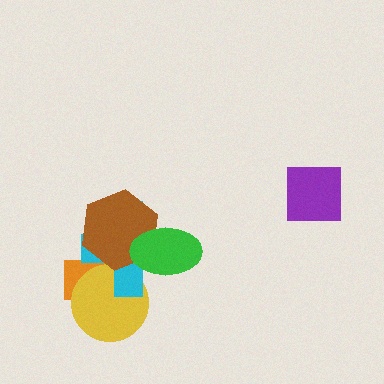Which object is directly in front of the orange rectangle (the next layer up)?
The yellow circle is directly in front of the orange rectangle.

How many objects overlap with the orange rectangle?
3 objects overlap with the orange rectangle.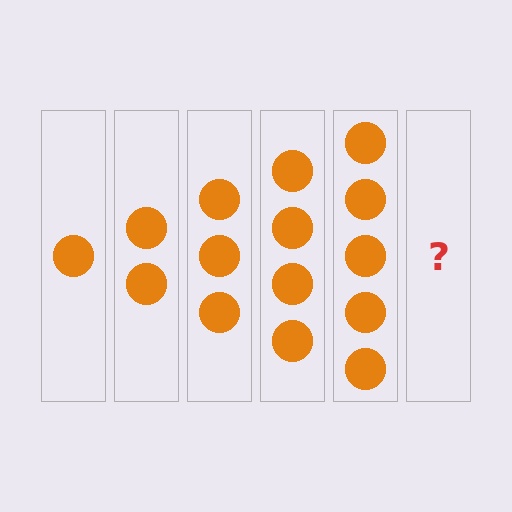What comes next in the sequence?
The next element should be 6 circles.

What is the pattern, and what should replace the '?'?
The pattern is that each step adds one more circle. The '?' should be 6 circles.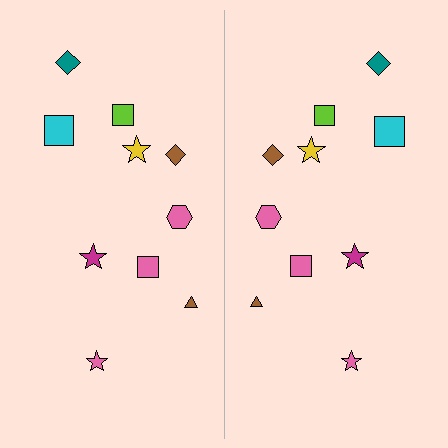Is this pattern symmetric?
Yes, this pattern has bilateral (reflection) symmetry.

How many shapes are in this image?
There are 20 shapes in this image.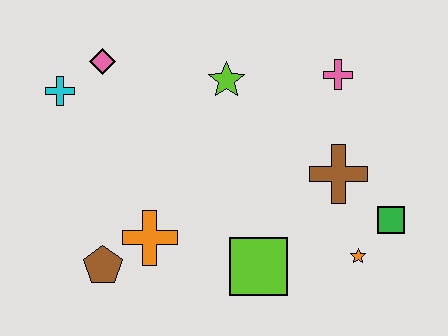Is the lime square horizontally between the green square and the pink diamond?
Yes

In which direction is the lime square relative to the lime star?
The lime square is below the lime star.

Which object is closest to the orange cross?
The brown pentagon is closest to the orange cross.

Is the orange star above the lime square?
Yes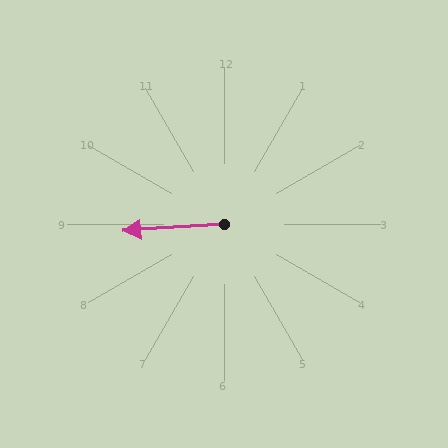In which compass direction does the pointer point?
West.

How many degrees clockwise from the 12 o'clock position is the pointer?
Approximately 266 degrees.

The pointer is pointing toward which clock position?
Roughly 9 o'clock.